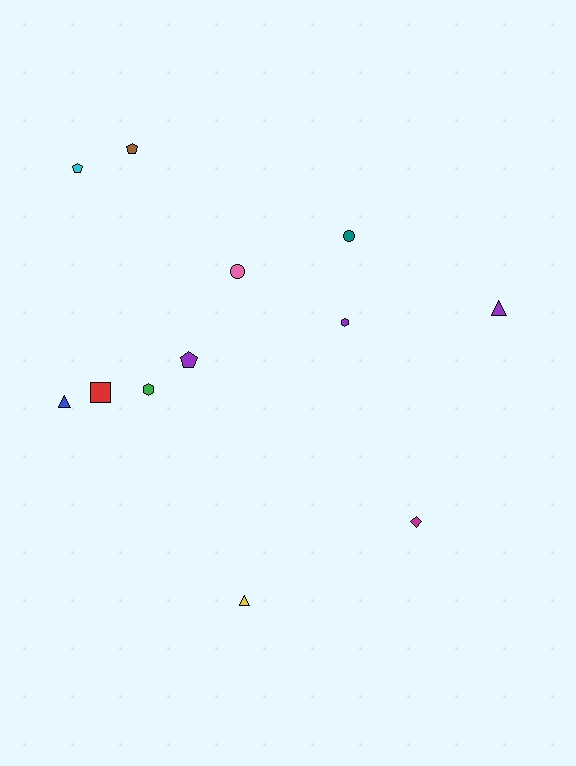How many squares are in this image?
There is 1 square.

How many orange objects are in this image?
There are no orange objects.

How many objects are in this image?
There are 12 objects.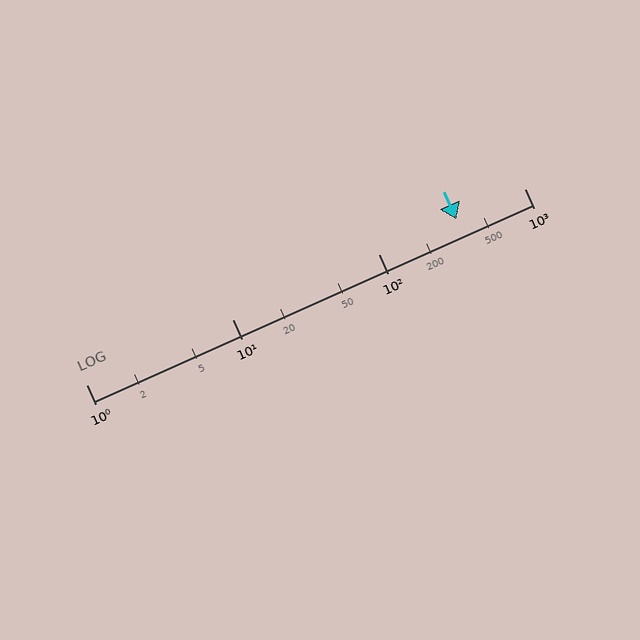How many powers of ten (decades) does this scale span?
The scale spans 3 decades, from 1 to 1000.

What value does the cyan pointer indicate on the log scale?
The pointer indicates approximately 340.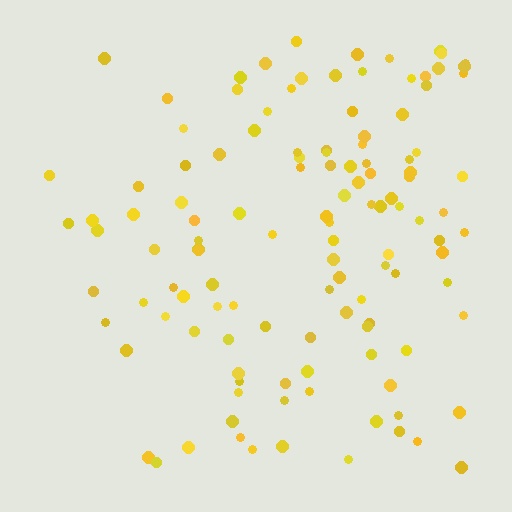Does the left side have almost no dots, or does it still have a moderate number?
Still a moderate number, just noticeably fewer than the right.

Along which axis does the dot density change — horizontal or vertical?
Horizontal.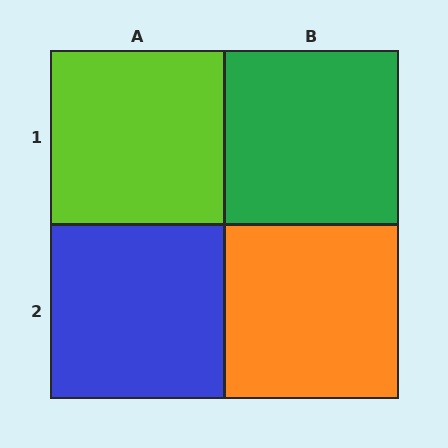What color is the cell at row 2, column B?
Orange.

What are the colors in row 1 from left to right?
Lime, green.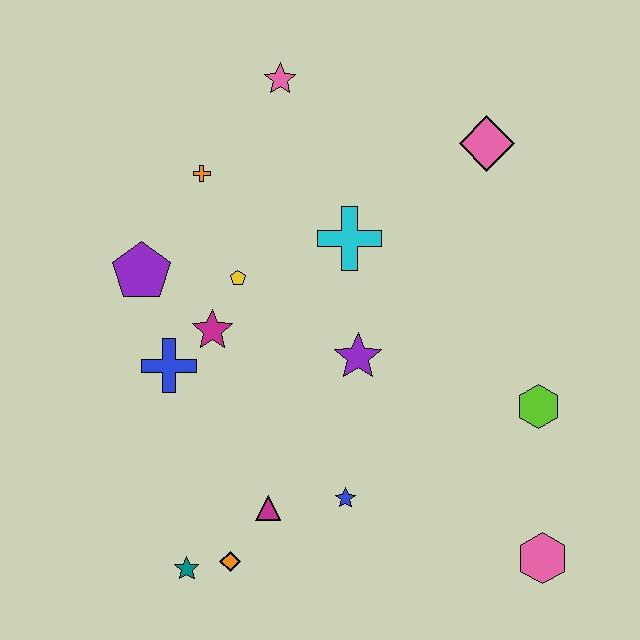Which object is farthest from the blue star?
The pink star is farthest from the blue star.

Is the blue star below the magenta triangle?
No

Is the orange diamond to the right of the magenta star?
Yes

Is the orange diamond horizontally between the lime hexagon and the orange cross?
Yes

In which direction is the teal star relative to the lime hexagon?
The teal star is to the left of the lime hexagon.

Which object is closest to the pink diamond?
The cyan cross is closest to the pink diamond.